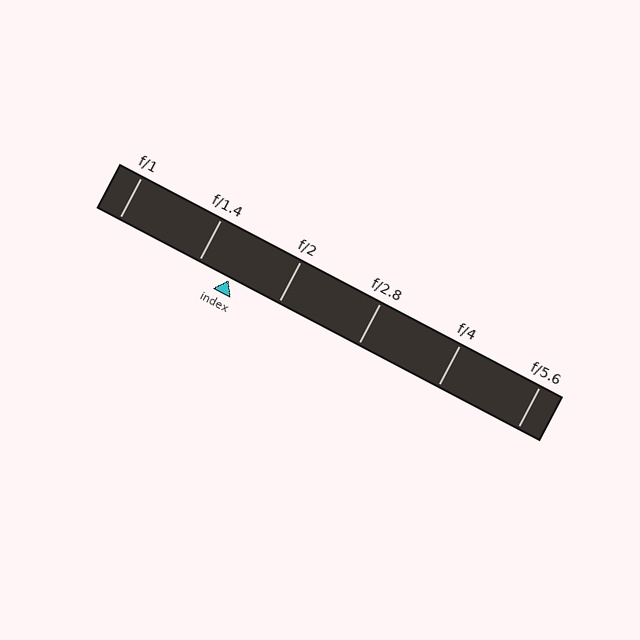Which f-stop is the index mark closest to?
The index mark is closest to f/1.4.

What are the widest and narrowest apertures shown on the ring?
The widest aperture shown is f/1 and the narrowest is f/5.6.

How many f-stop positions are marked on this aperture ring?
There are 6 f-stop positions marked.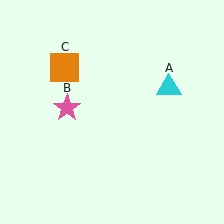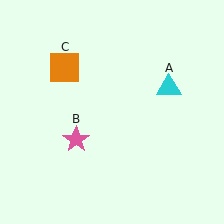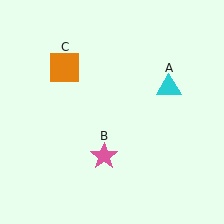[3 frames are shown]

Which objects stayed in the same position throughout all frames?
Cyan triangle (object A) and orange square (object C) remained stationary.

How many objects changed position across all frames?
1 object changed position: pink star (object B).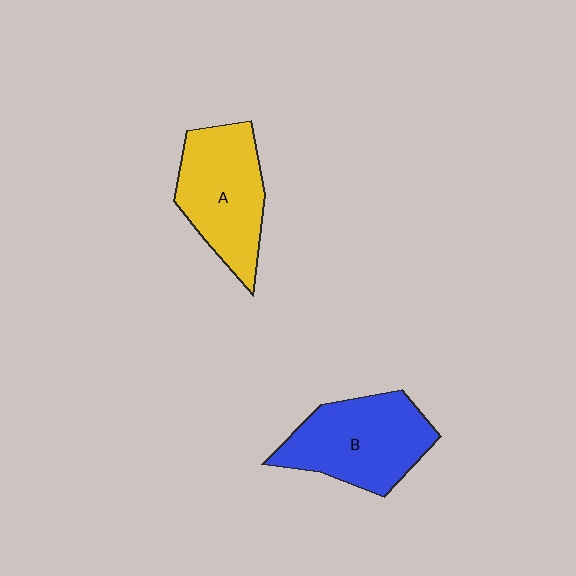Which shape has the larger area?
Shape B (blue).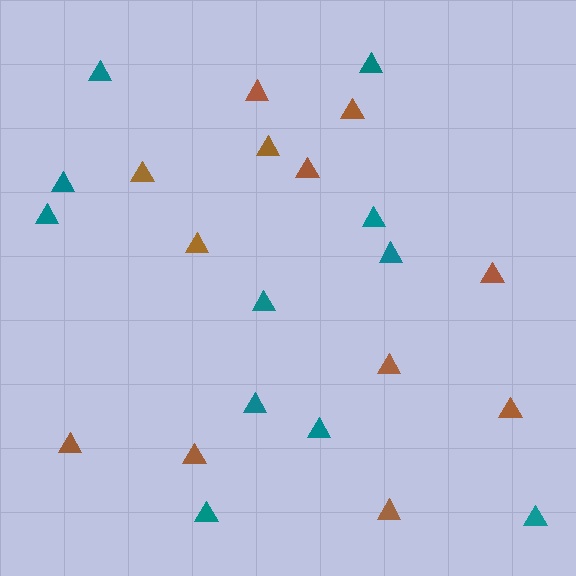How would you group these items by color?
There are 2 groups: one group of brown triangles (12) and one group of teal triangles (11).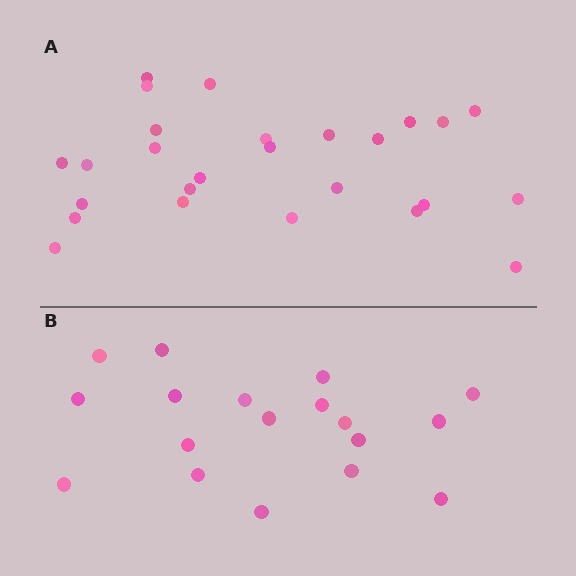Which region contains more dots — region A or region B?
Region A (the top region) has more dots.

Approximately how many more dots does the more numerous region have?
Region A has roughly 8 or so more dots than region B.